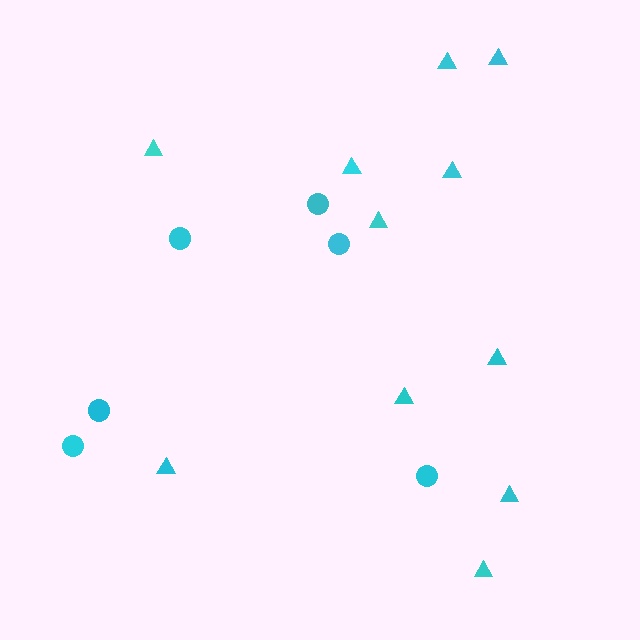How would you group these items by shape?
There are 2 groups: one group of circles (6) and one group of triangles (11).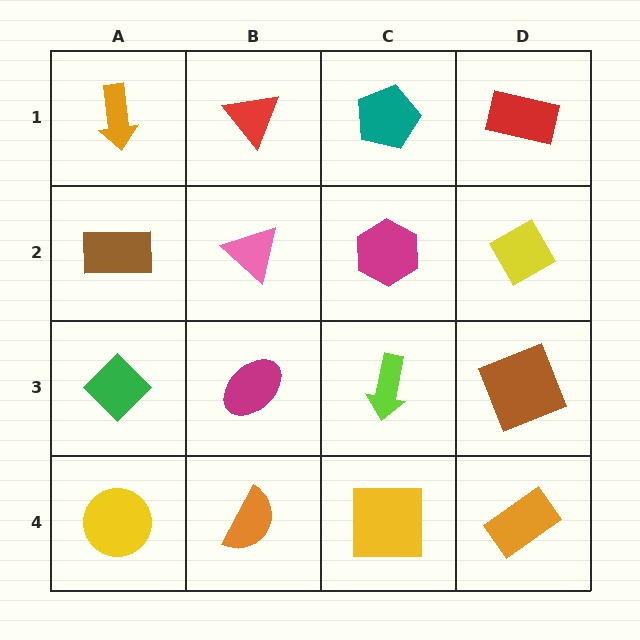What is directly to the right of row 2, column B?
A magenta hexagon.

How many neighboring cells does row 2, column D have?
3.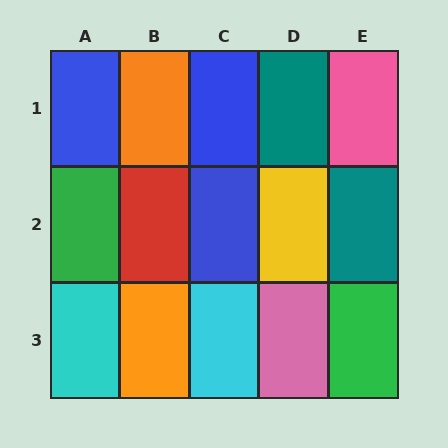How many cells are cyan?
2 cells are cyan.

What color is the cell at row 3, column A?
Cyan.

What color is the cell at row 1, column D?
Teal.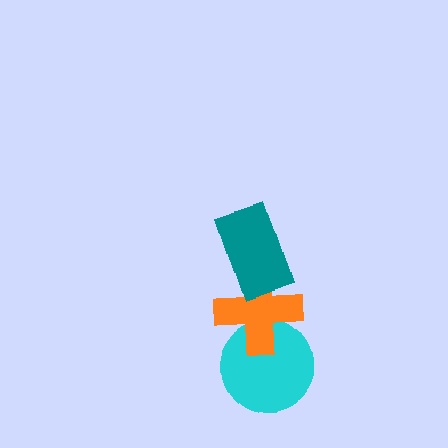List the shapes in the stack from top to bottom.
From top to bottom: the teal rectangle, the orange cross, the cyan circle.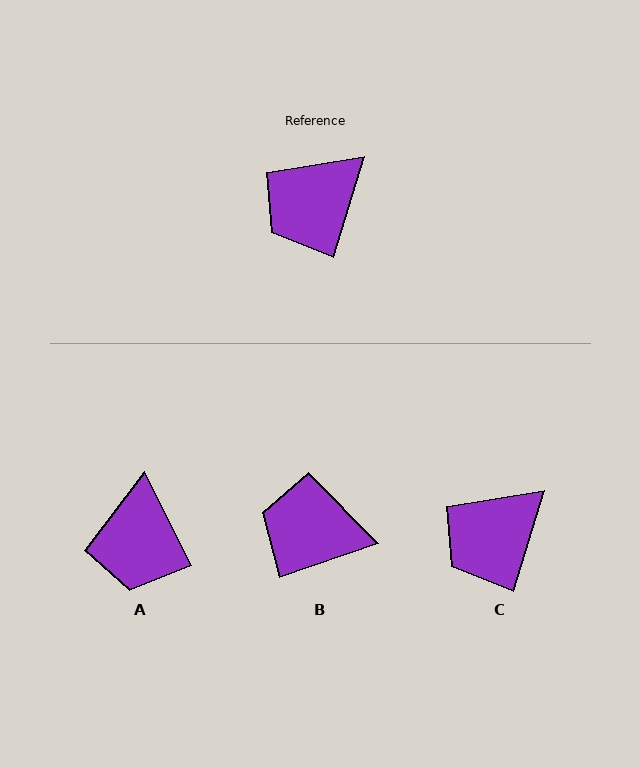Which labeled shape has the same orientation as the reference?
C.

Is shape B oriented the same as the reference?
No, it is off by about 54 degrees.